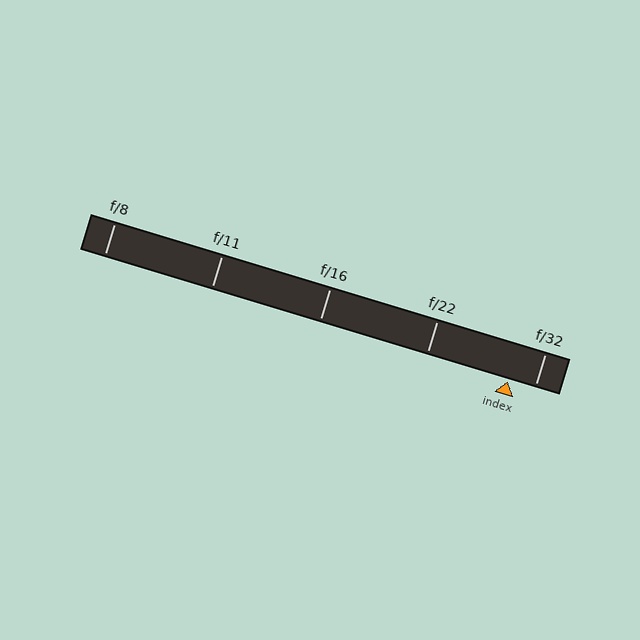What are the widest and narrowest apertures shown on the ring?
The widest aperture shown is f/8 and the narrowest is f/32.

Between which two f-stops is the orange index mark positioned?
The index mark is between f/22 and f/32.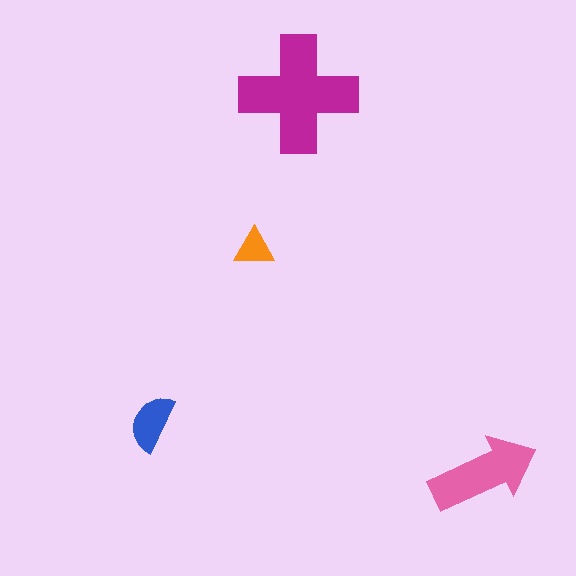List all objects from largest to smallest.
The magenta cross, the pink arrow, the blue semicircle, the orange triangle.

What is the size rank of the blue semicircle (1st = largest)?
3rd.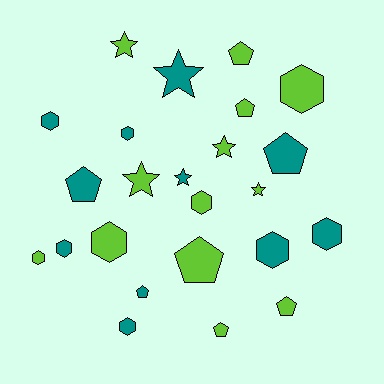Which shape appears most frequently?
Hexagon, with 10 objects.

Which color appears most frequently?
Lime, with 13 objects.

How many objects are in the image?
There are 24 objects.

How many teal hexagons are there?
There are 6 teal hexagons.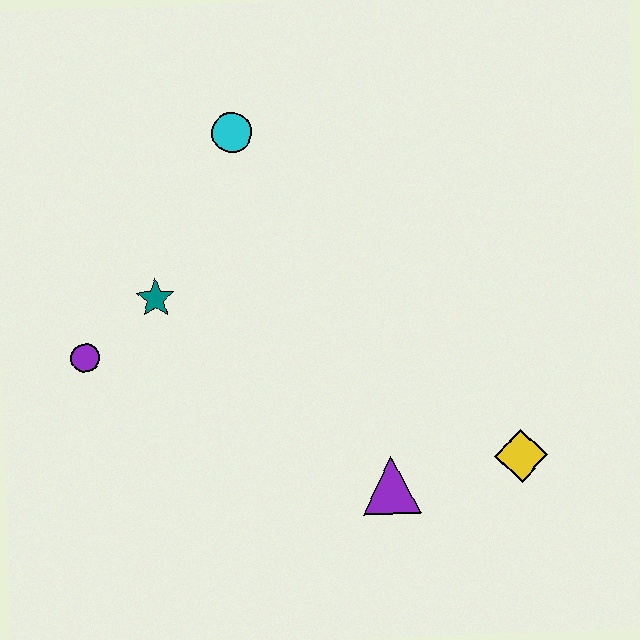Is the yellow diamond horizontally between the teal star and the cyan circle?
No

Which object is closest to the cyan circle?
The teal star is closest to the cyan circle.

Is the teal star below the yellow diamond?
No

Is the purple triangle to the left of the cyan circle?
No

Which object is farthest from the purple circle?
The yellow diamond is farthest from the purple circle.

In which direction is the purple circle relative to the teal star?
The purple circle is to the left of the teal star.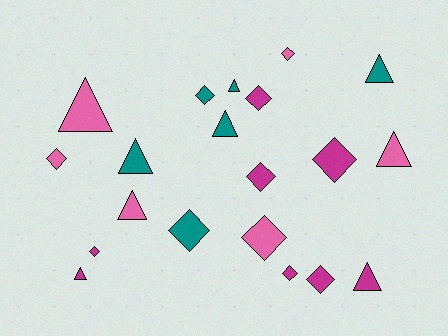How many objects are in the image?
There are 20 objects.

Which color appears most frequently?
Magenta, with 8 objects.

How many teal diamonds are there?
There are 2 teal diamonds.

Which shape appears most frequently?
Diamond, with 11 objects.